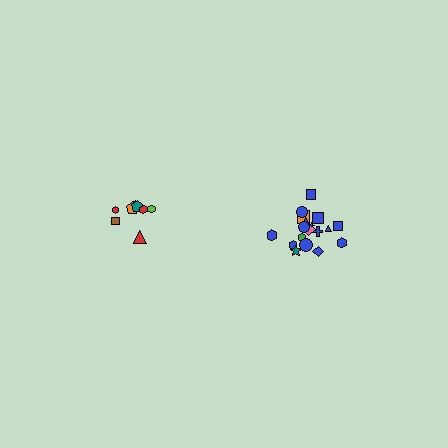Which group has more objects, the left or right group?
The right group.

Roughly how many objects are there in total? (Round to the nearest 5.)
Roughly 25 objects in total.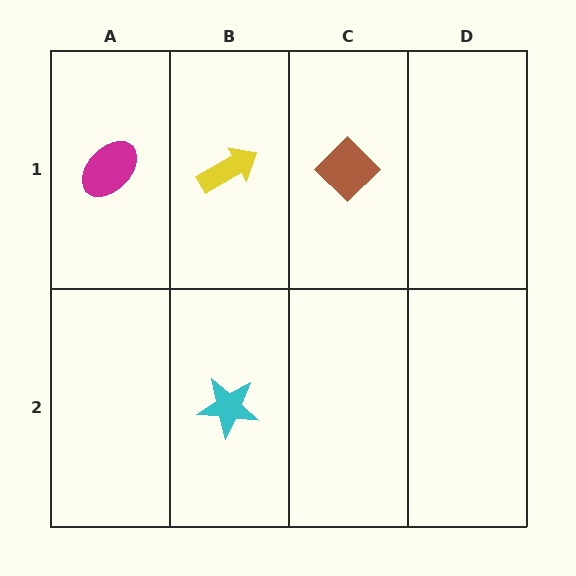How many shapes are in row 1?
3 shapes.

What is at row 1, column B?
A yellow arrow.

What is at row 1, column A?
A magenta ellipse.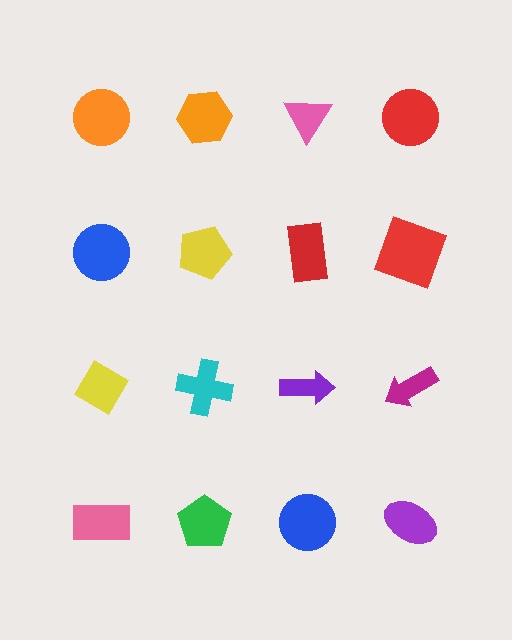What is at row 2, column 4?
A red square.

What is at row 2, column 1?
A blue circle.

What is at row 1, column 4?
A red circle.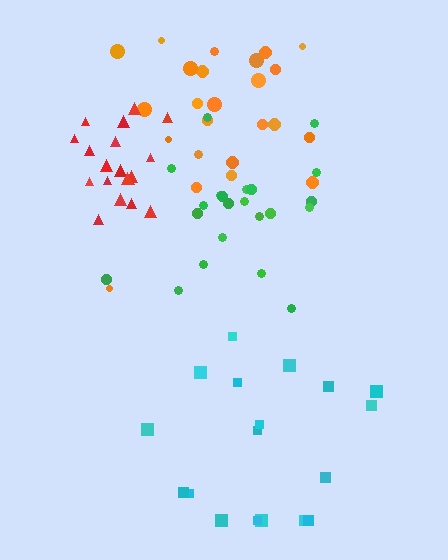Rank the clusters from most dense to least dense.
red, green, orange, cyan.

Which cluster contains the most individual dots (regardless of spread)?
Orange (24).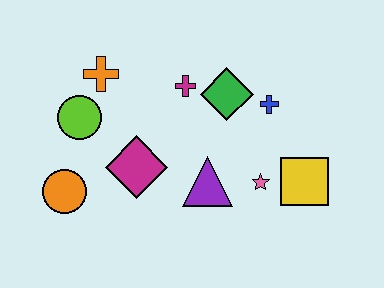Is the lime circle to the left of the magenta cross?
Yes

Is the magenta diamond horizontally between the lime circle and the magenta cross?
Yes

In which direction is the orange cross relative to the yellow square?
The orange cross is to the left of the yellow square.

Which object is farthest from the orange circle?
The yellow square is farthest from the orange circle.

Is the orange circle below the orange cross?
Yes